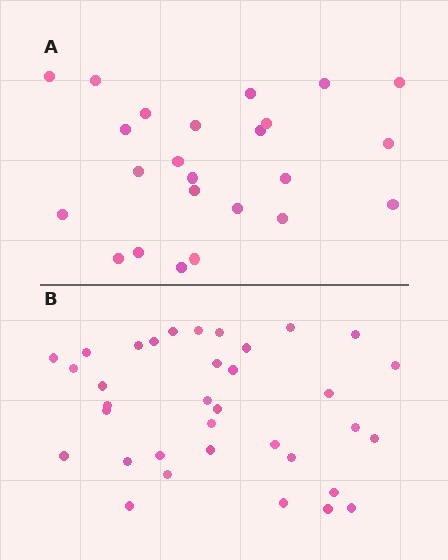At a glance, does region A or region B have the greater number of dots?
Region B (the bottom region) has more dots.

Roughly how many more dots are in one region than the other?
Region B has roughly 12 or so more dots than region A.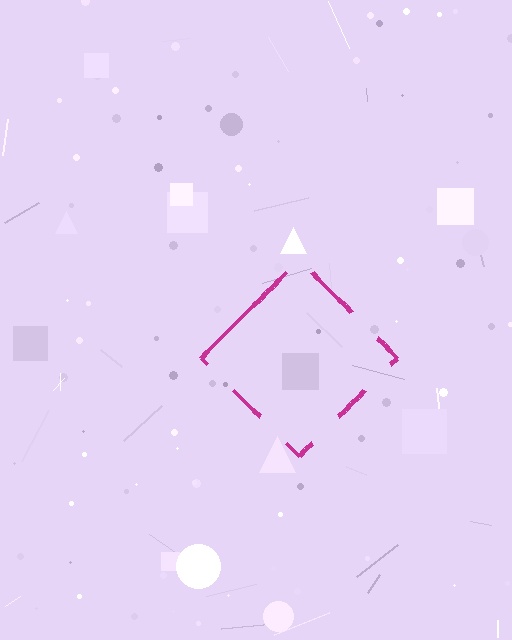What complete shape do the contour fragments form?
The contour fragments form a diamond.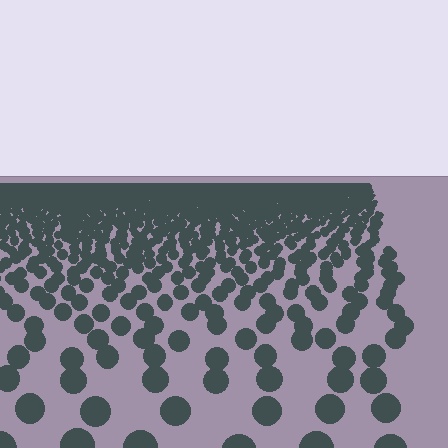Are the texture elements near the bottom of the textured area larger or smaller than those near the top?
Larger. Near the bottom, elements are closer to the viewer and appear at a bigger on-screen size.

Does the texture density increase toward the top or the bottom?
Density increases toward the top.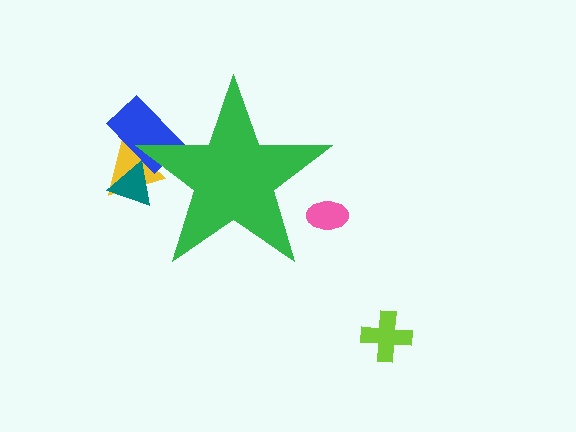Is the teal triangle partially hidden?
Yes, the teal triangle is partially hidden behind the green star.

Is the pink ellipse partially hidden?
Yes, the pink ellipse is partially hidden behind the green star.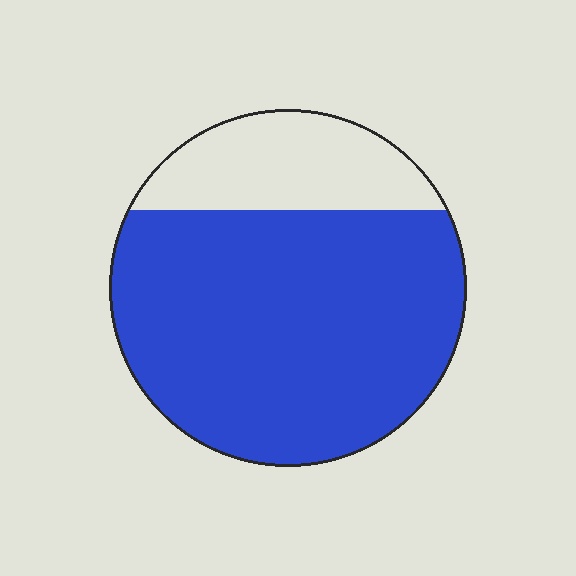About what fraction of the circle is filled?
About three quarters (3/4).